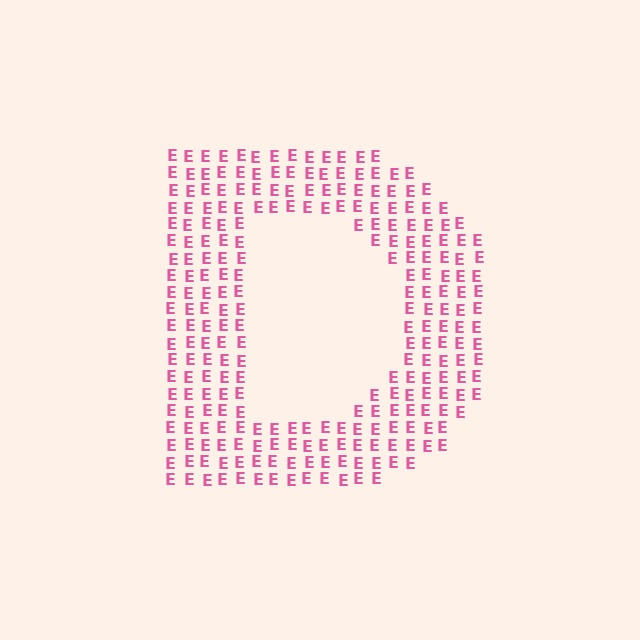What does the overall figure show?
The overall figure shows the letter D.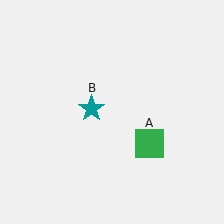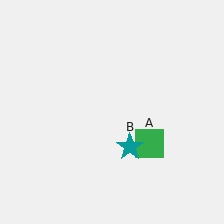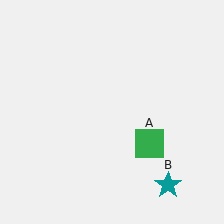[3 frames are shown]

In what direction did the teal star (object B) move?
The teal star (object B) moved down and to the right.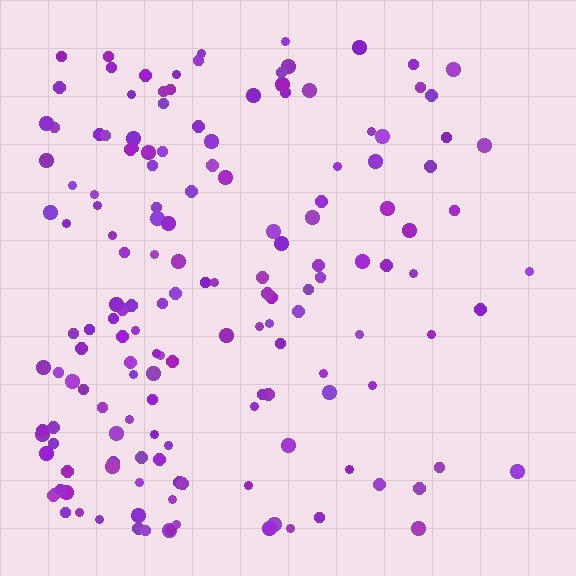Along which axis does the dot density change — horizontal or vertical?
Horizontal.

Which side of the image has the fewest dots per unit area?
The right.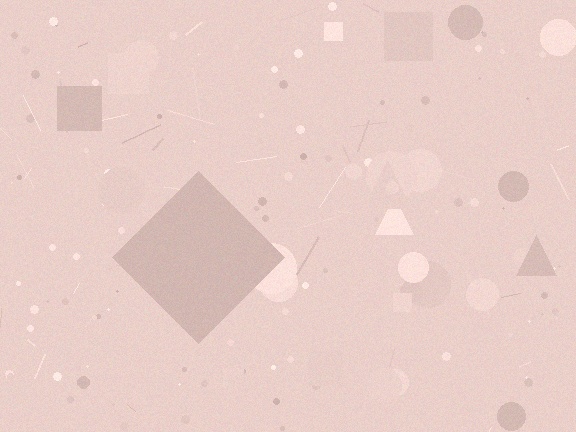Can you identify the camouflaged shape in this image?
The camouflaged shape is a diamond.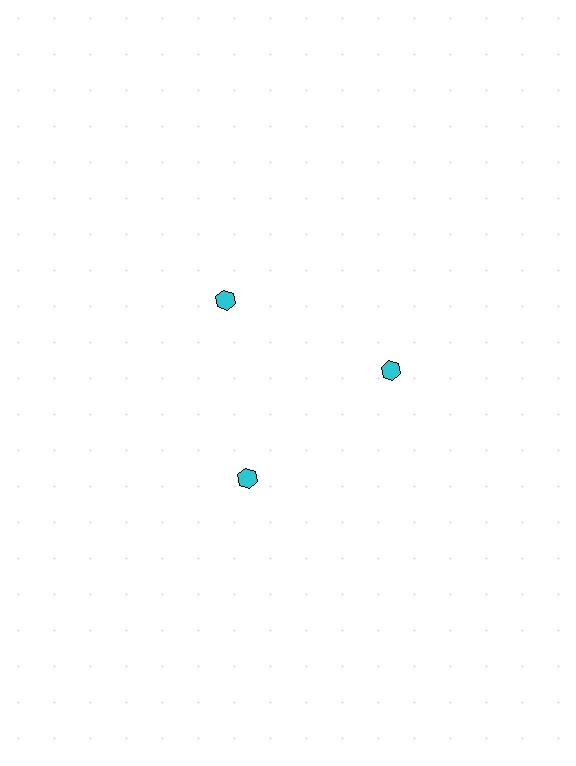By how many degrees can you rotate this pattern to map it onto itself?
The pattern maps onto itself every 120 degrees of rotation.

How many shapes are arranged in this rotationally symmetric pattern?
There are 3 shapes, arranged in 3 groups of 1.